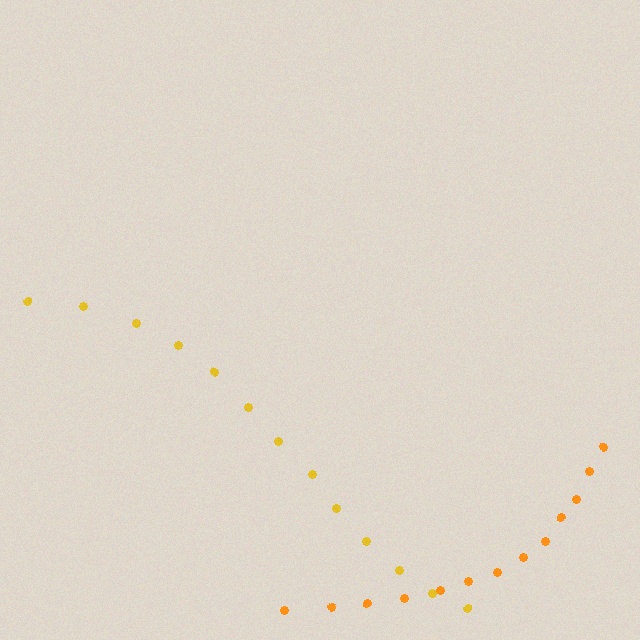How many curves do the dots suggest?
There are 2 distinct paths.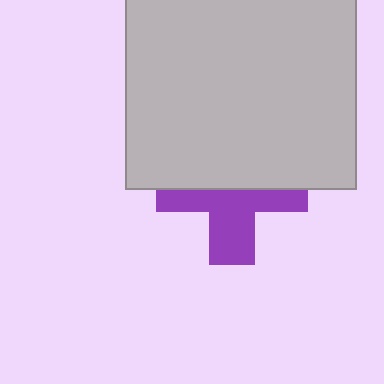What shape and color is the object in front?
The object in front is a light gray square.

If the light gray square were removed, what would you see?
You would see the complete purple cross.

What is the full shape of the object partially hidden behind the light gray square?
The partially hidden object is a purple cross.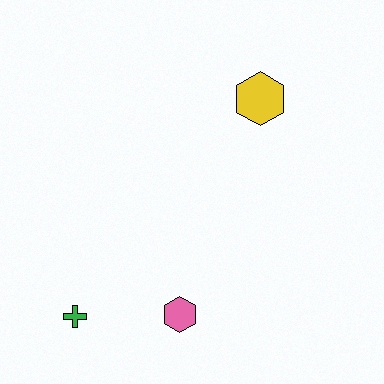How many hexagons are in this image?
There are 2 hexagons.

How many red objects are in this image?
There are no red objects.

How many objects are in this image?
There are 3 objects.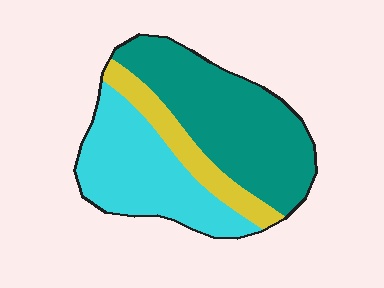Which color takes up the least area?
Yellow, at roughly 15%.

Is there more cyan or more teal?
Teal.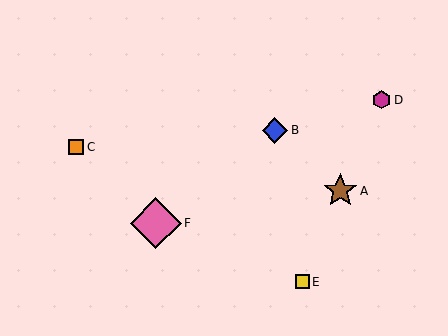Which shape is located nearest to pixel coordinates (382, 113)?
The magenta hexagon (labeled D) at (382, 100) is nearest to that location.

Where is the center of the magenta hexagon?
The center of the magenta hexagon is at (382, 100).